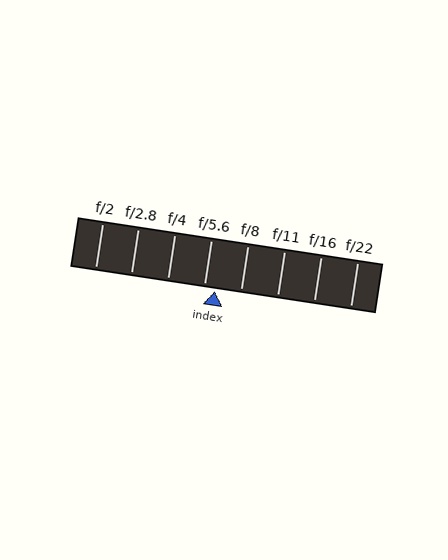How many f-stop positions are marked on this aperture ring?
There are 8 f-stop positions marked.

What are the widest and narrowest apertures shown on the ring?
The widest aperture shown is f/2 and the narrowest is f/22.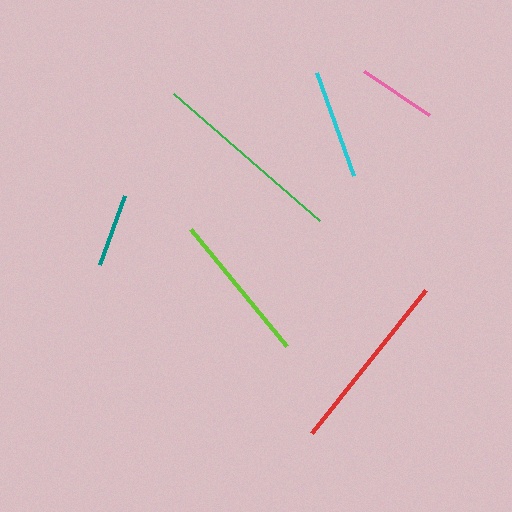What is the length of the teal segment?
The teal segment is approximately 73 pixels long.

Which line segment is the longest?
The green line is the longest at approximately 193 pixels.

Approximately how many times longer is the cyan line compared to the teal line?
The cyan line is approximately 1.5 times the length of the teal line.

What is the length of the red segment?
The red segment is approximately 183 pixels long.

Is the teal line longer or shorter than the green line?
The green line is longer than the teal line.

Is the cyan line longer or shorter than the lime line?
The lime line is longer than the cyan line.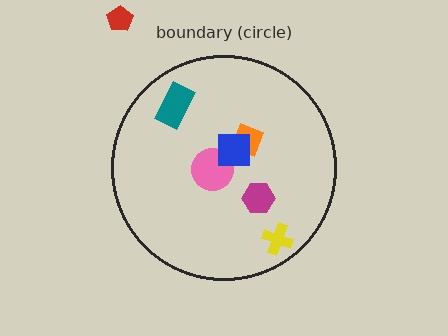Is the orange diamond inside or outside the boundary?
Inside.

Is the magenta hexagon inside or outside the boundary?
Inside.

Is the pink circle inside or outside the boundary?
Inside.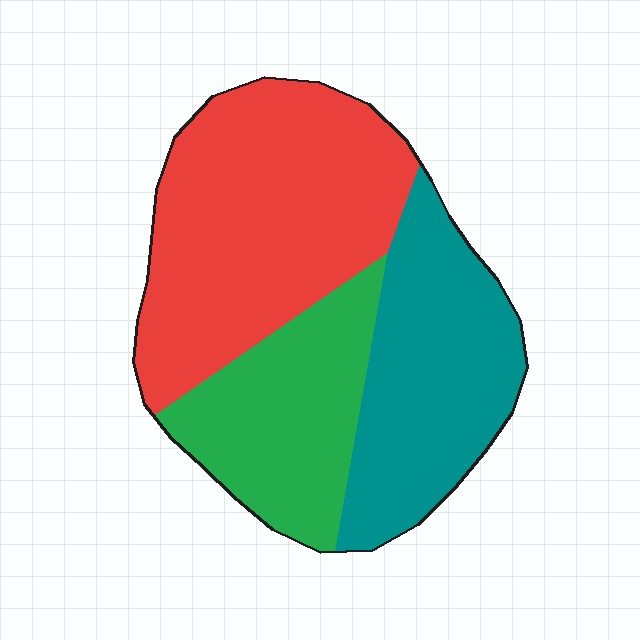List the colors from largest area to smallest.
From largest to smallest: red, teal, green.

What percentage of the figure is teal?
Teal takes up about one third (1/3) of the figure.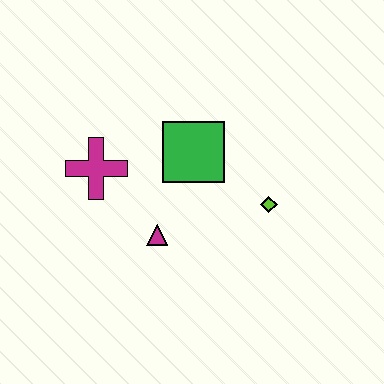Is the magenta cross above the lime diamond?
Yes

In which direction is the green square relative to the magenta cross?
The green square is to the right of the magenta cross.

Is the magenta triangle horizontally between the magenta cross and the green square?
Yes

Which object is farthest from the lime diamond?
The magenta cross is farthest from the lime diamond.